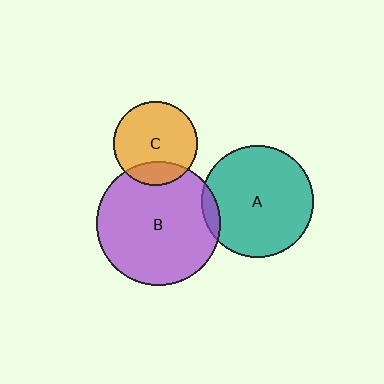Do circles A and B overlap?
Yes.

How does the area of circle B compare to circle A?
Approximately 1.2 times.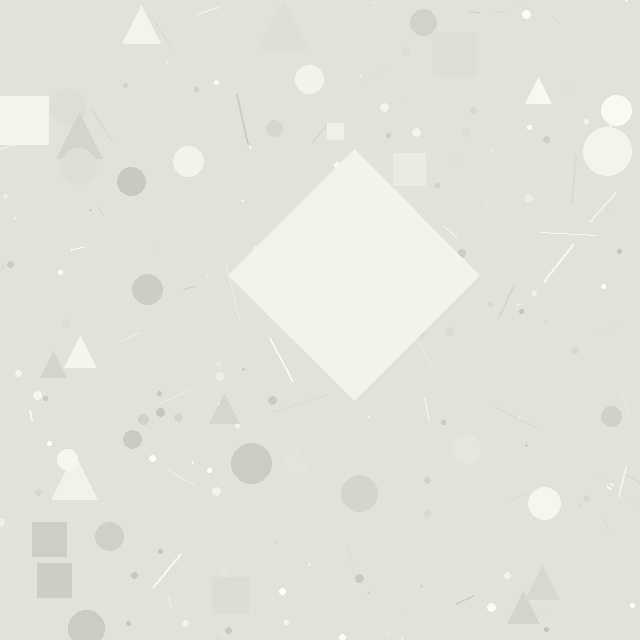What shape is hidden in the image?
A diamond is hidden in the image.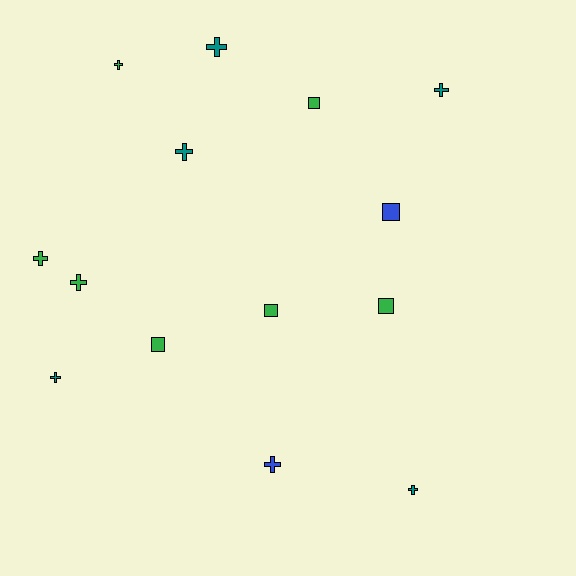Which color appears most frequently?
Green, with 7 objects.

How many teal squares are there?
There are no teal squares.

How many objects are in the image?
There are 14 objects.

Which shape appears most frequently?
Cross, with 9 objects.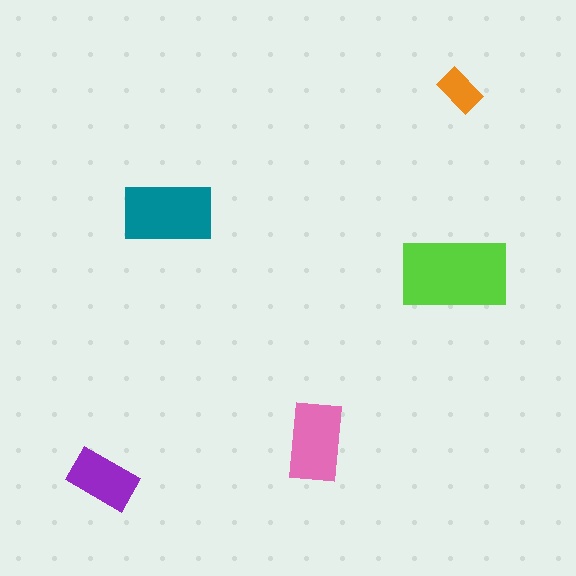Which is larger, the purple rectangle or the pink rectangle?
The pink one.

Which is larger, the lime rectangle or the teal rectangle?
The lime one.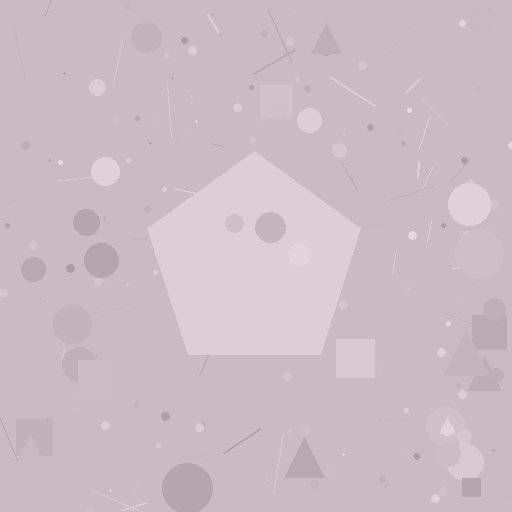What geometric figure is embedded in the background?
A pentagon is embedded in the background.